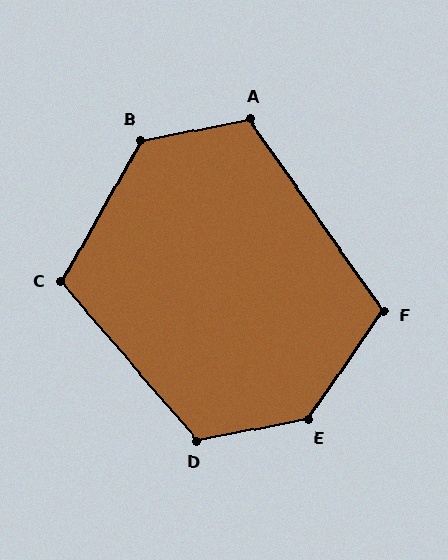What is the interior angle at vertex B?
Approximately 130 degrees (obtuse).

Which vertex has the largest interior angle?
E, at approximately 136 degrees.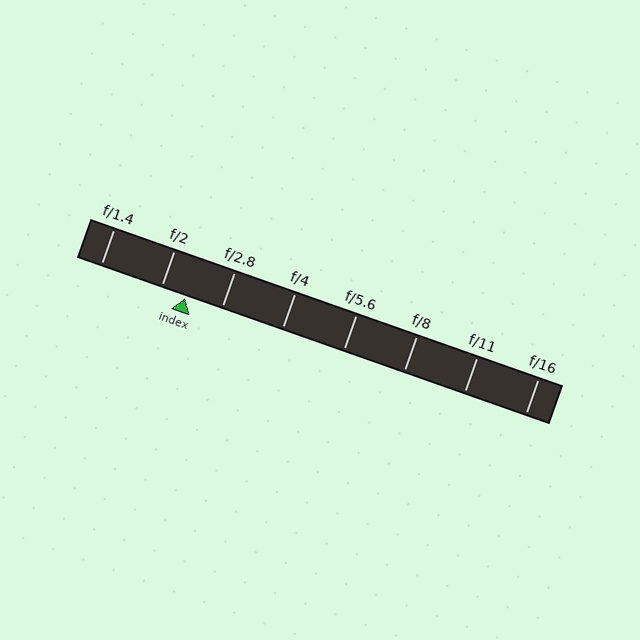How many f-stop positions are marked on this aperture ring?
There are 8 f-stop positions marked.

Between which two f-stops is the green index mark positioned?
The index mark is between f/2 and f/2.8.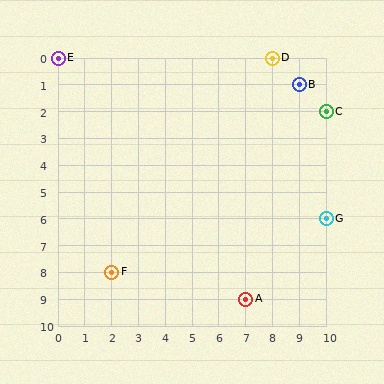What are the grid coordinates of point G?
Point G is at grid coordinates (10, 6).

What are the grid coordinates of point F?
Point F is at grid coordinates (2, 8).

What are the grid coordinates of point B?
Point B is at grid coordinates (9, 1).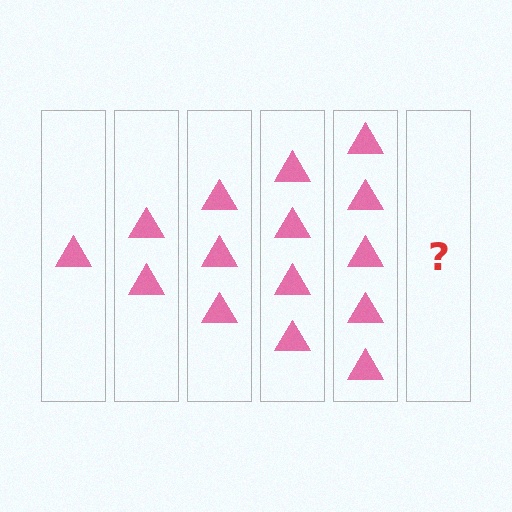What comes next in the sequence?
The next element should be 6 triangles.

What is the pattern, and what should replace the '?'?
The pattern is that each step adds one more triangle. The '?' should be 6 triangles.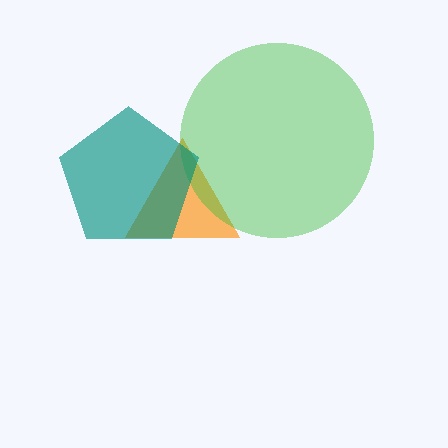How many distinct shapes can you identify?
There are 3 distinct shapes: an orange triangle, a green circle, a teal pentagon.